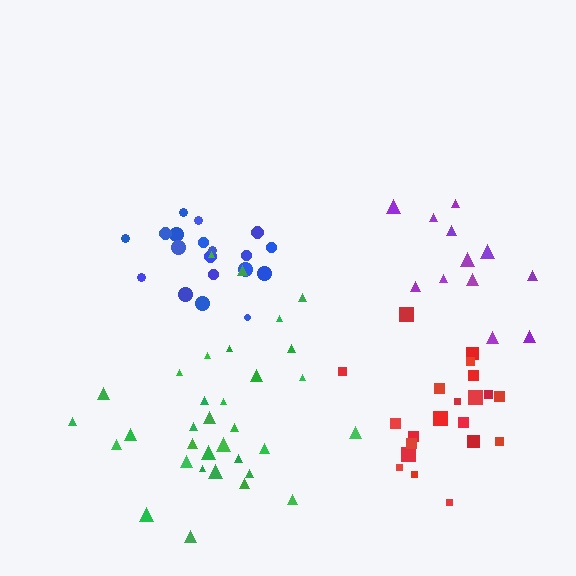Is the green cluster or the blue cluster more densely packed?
Blue.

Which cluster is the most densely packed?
Blue.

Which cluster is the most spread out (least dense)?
Purple.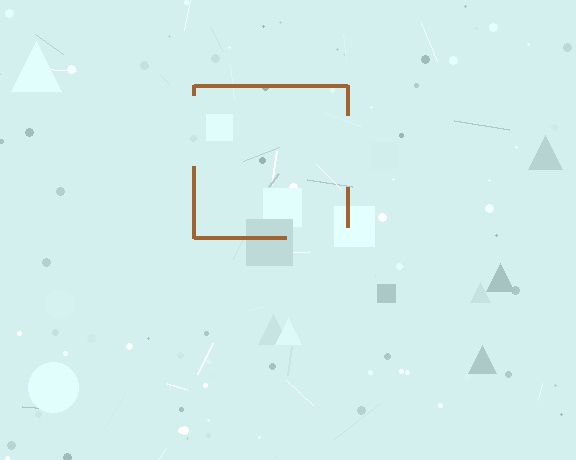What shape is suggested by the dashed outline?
The dashed outline suggests a square.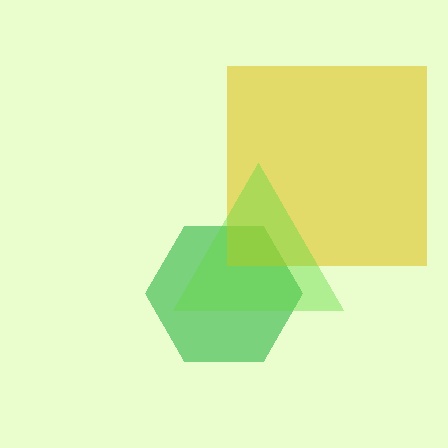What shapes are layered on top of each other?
The layered shapes are: a green hexagon, a yellow square, a lime triangle.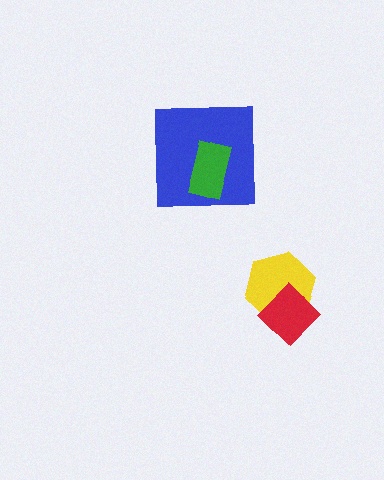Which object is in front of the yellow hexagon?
The red diamond is in front of the yellow hexagon.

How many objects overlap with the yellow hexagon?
1 object overlaps with the yellow hexagon.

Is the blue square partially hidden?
Yes, it is partially covered by another shape.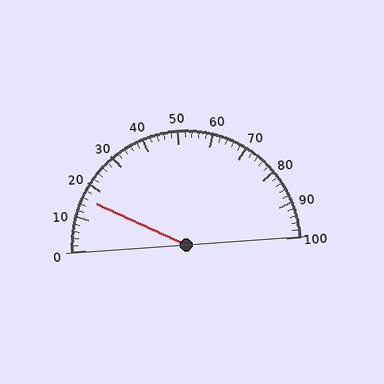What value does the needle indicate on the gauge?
The needle indicates approximately 16.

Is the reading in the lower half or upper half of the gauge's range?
The reading is in the lower half of the range (0 to 100).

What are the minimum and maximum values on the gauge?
The gauge ranges from 0 to 100.